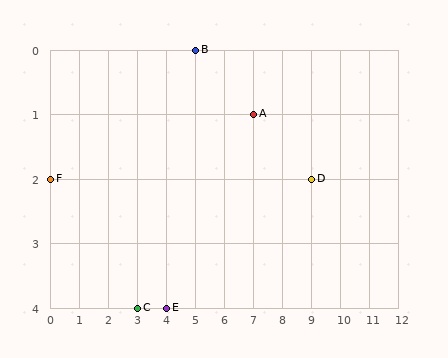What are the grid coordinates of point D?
Point D is at grid coordinates (9, 2).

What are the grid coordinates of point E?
Point E is at grid coordinates (4, 4).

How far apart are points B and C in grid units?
Points B and C are 2 columns and 4 rows apart (about 4.5 grid units diagonally).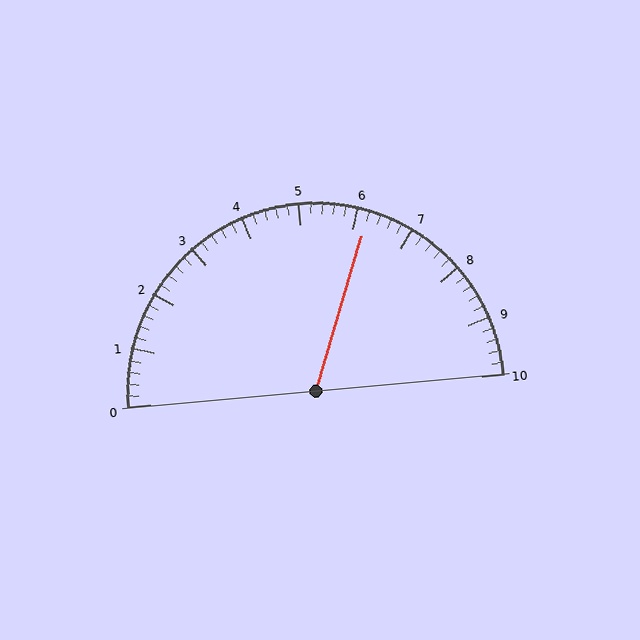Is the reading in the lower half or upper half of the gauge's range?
The reading is in the upper half of the range (0 to 10).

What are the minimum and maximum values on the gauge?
The gauge ranges from 0 to 10.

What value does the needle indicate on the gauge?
The needle indicates approximately 6.2.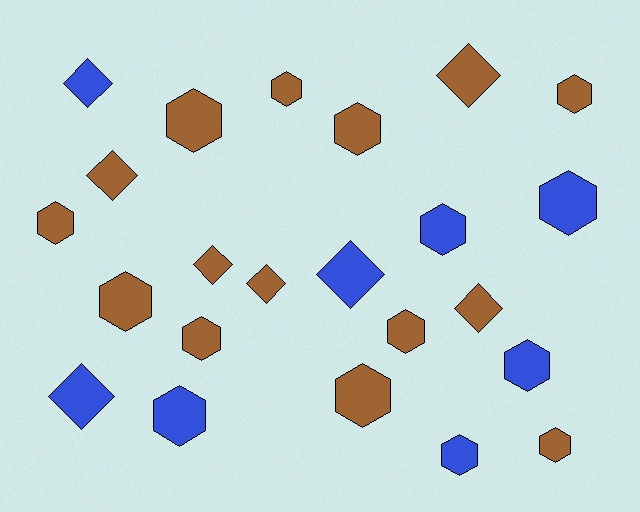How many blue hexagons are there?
There are 5 blue hexagons.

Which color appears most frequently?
Brown, with 15 objects.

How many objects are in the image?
There are 23 objects.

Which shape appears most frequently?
Hexagon, with 15 objects.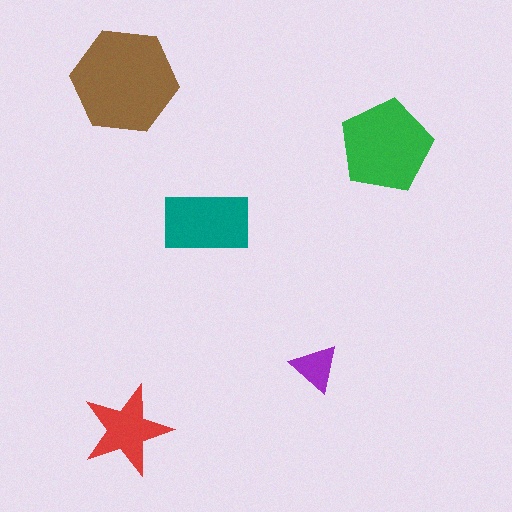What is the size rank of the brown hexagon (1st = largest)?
1st.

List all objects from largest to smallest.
The brown hexagon, the green pentagon, the teal rectangle, the red star, the purple triangle.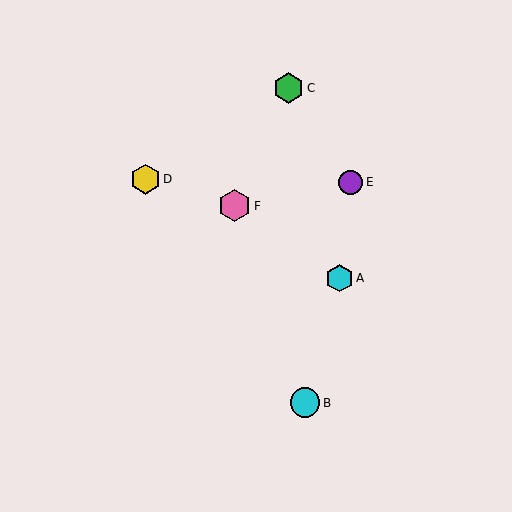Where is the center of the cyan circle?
The center of the cyan circle is at (305, 403).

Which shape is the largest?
The pink hexagon (labeled F) is the largest.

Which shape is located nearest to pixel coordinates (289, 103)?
The green hexagon (labeled C) at (288, 88) is nearest to that location.